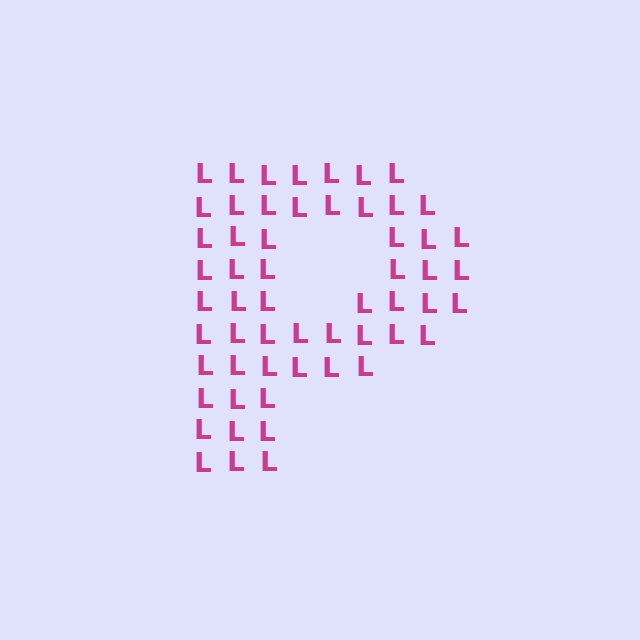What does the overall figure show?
The overall figure shows the letter P.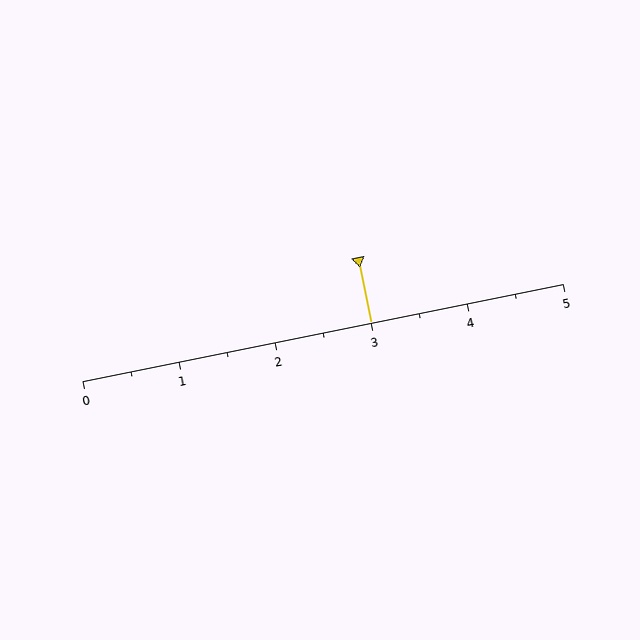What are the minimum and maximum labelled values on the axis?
The axis runs from 0 to 5.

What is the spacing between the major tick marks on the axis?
The major ticks are spaced 1 apart.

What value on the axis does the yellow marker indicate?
The marker indicates approximately 3.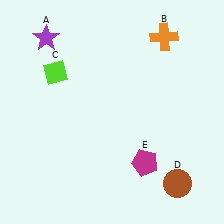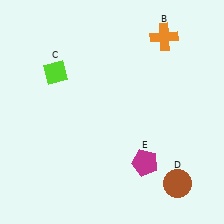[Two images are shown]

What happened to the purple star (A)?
The purple star (A) was removed in Image 2. It was in the top-left area of Image 1.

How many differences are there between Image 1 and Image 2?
There is 1 difference between the two images.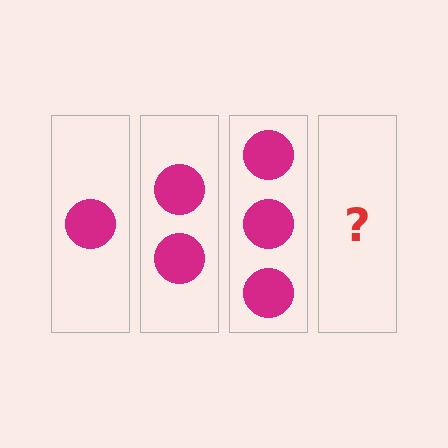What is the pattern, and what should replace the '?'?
The pattern is that each step adds one more circle. The '?' should be 4 circles.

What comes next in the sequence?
The next element should be 4 circles.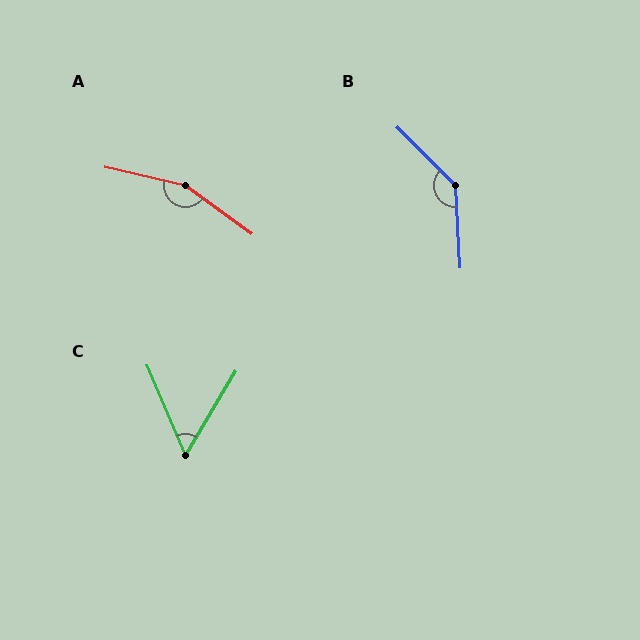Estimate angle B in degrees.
Approximately 138 degrees.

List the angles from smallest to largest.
C (54°), B (138°), A (157°).